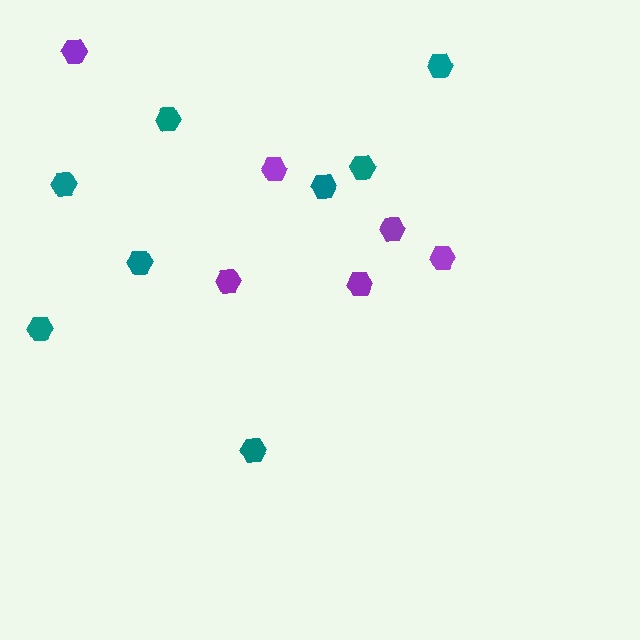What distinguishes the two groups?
There are 2 groups: one group of purple hexagons (6) and one group of teal hexagons (8).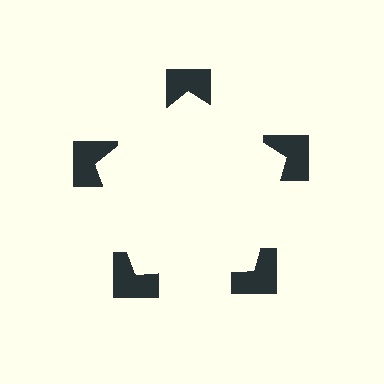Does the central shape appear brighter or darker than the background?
It typically appears slightly brighter than the background, even though no actual brightness change is drawn.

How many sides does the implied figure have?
5 sides.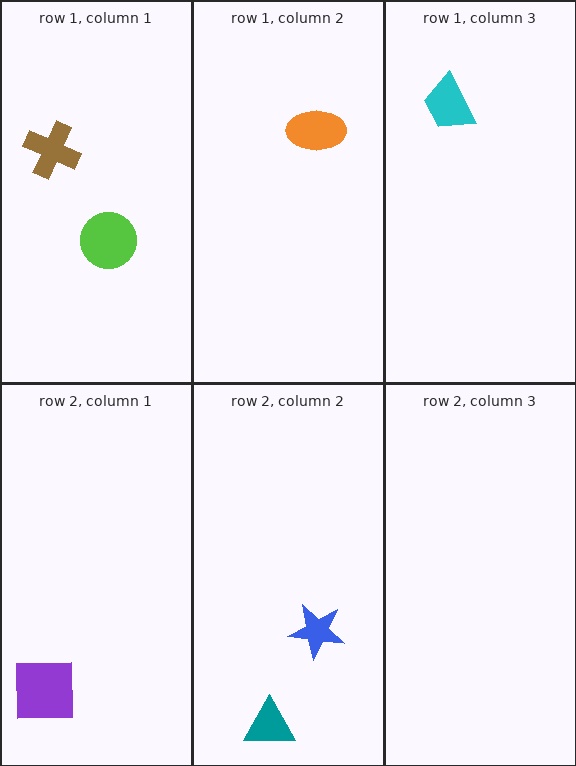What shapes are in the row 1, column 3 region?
The cyan trapezoid.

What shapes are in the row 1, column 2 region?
The orange ellipse.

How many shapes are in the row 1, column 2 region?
1.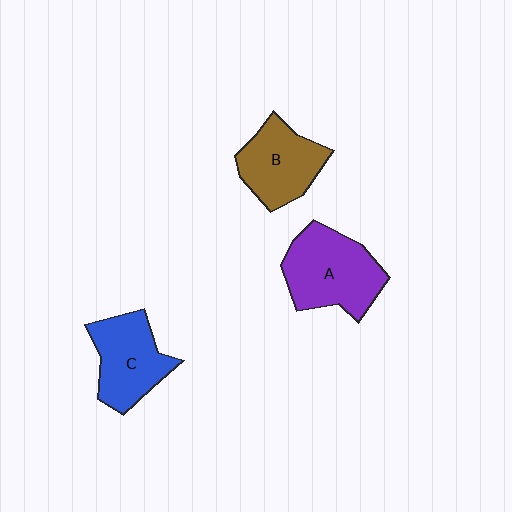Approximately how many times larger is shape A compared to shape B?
Approximately 1.3 times.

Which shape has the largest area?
Shape A (purple).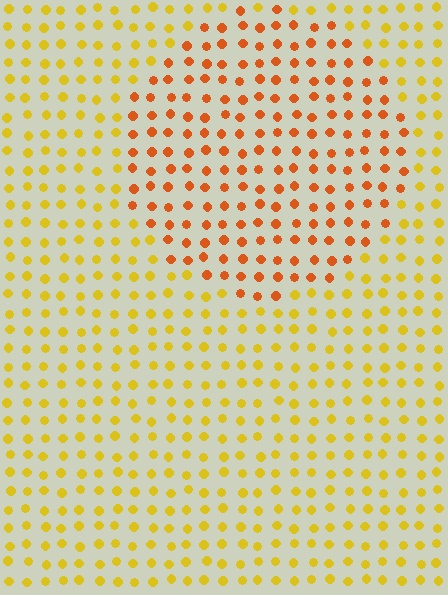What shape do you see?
I see a circle.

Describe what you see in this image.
The image is filled with small yellow elements in a uniform arrangement. A circle-shaped region is visible where the elements are tinted to a slightly different hue, forming a subtle color boundary.